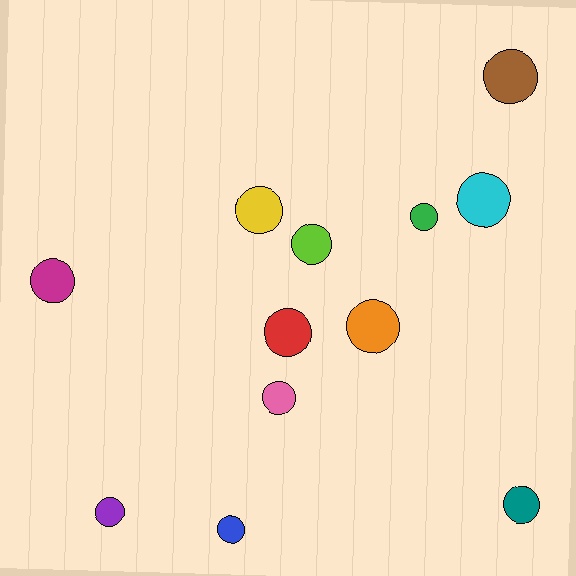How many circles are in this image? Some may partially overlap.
There are 12 circles.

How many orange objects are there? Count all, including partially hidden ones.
There is 1 orange object.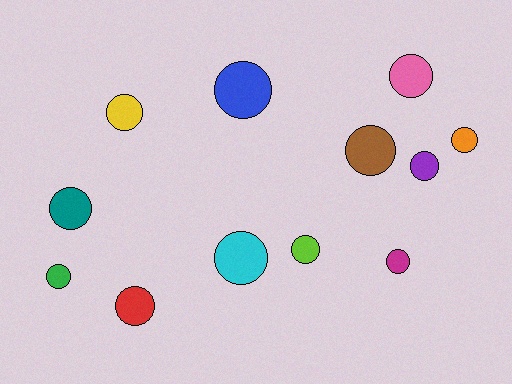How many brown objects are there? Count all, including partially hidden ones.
There is 1 brown object.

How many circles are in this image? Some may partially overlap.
There are 12 circles.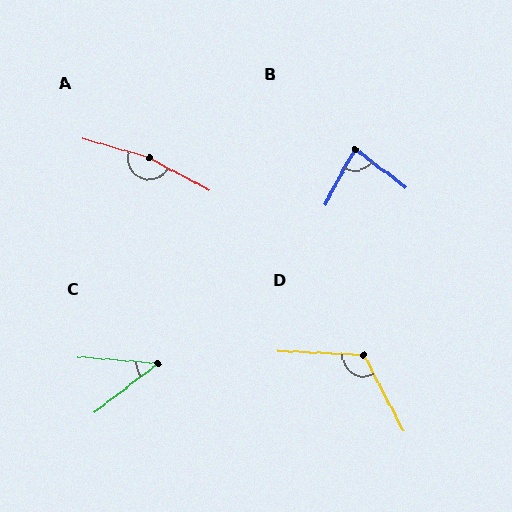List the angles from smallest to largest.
C (42°), B (81°), D (120°), A (168°).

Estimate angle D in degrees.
Approximately 120 degrees.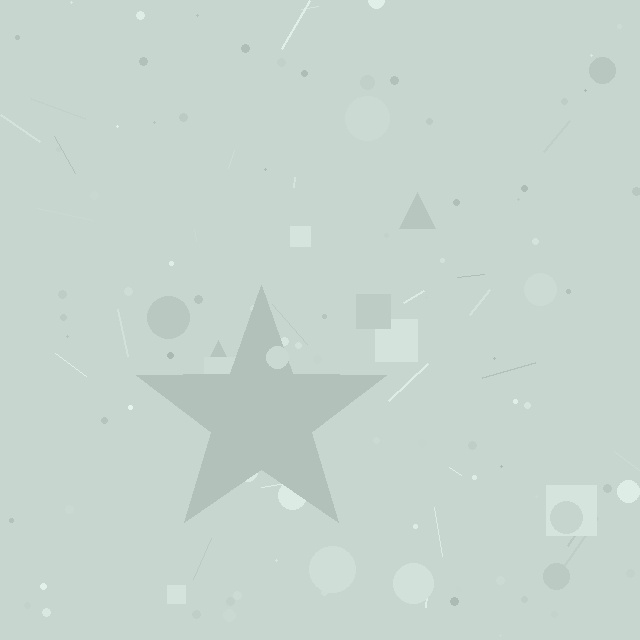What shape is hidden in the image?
A star is hidden in the image.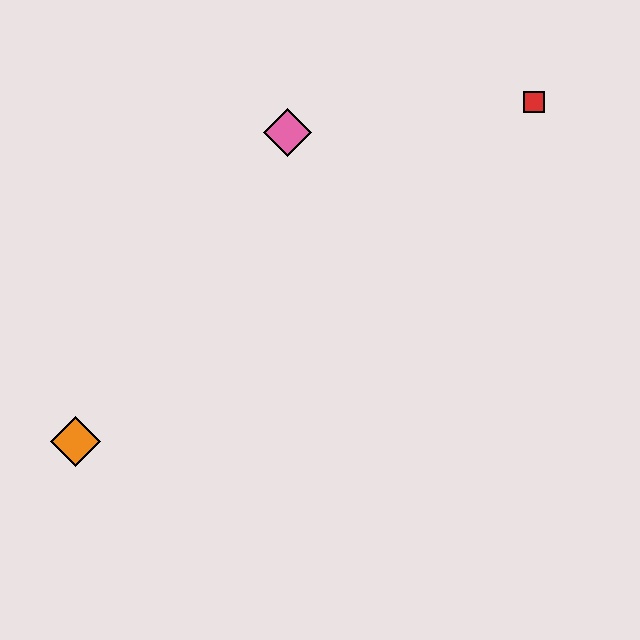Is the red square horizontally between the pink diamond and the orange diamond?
No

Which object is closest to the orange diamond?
The pink diamond is closest to the orange diamond.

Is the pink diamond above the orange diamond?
Yes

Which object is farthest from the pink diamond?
The orange diamond is farthest from the pink diamond.